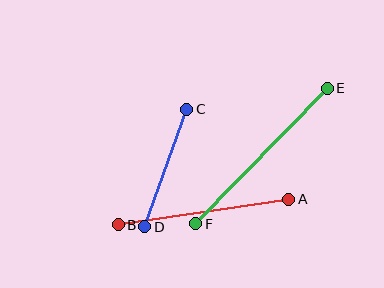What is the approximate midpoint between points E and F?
The midpoint is at approximately (261, 156) pixels.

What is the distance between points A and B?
The distance is approximately 172 pixels.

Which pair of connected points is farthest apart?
Points E and F are farthest apart.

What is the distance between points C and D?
The distance is approximately 125 pixels.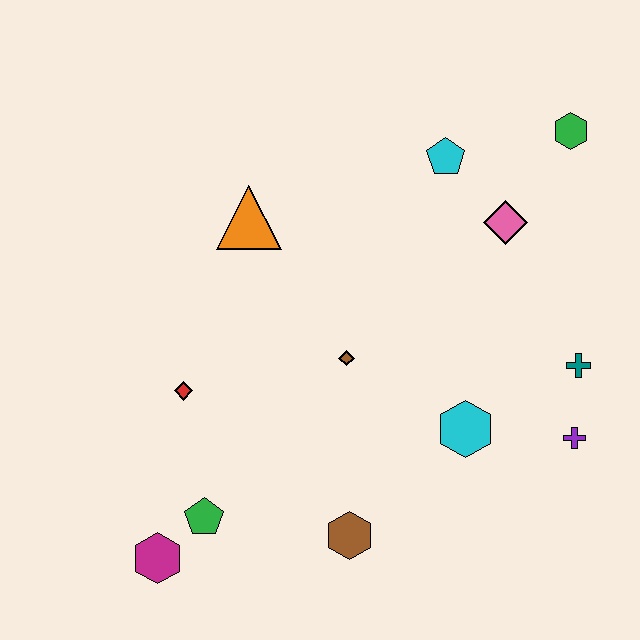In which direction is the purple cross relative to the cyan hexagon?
The purple cross is to the right of the cyan hexagon.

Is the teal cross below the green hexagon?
Yes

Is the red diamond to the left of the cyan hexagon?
Yes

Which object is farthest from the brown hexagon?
The green hexagon is farthest from the brown hexagon.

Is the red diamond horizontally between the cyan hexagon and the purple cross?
No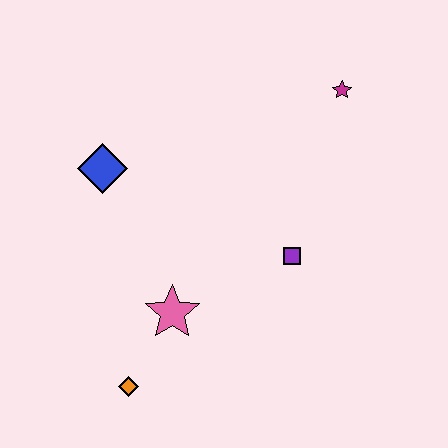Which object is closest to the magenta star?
The purple square is closest to the magenta star.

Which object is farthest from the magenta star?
The orange diamond is farthest from the magenta star.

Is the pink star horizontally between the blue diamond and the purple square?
Yes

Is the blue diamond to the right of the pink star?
No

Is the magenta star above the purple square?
Yes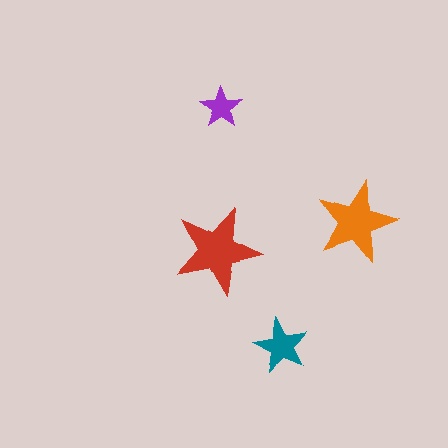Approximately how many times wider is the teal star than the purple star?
About 1.5 times wider.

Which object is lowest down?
The teal star is bottommost.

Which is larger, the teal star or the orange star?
The orange one.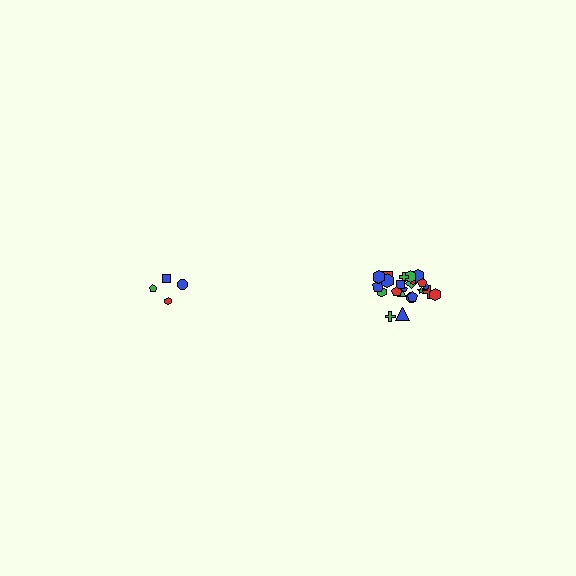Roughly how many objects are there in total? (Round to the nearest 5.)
Roughly 30 objects in total.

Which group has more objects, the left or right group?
The right group.